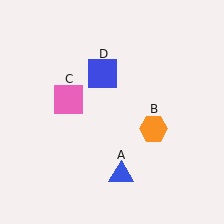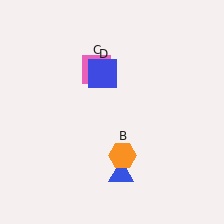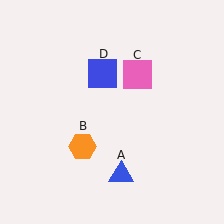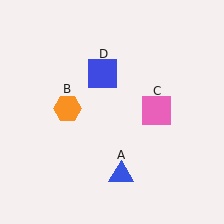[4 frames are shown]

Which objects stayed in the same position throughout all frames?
Blue triangle (object A) and blue square (object D) remained stationary.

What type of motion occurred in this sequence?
The orange hexagon (object B), pink square (object C) rotated clockwise around the center of the scene.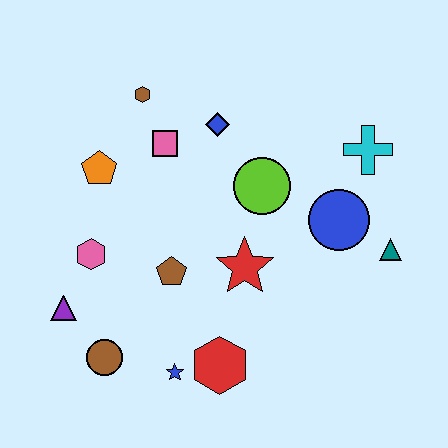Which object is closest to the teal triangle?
The blue circle is closest to the teal triangle.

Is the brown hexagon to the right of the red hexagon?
No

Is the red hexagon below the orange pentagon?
Yes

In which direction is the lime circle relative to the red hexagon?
The lime circle is above the red hexagon.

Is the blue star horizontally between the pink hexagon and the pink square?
No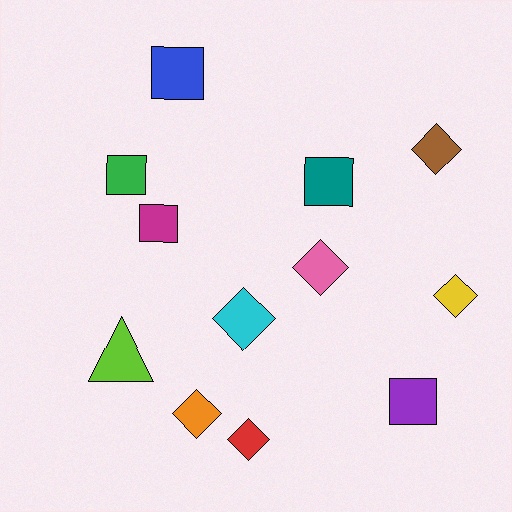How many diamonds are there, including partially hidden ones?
There are 6 diamonds.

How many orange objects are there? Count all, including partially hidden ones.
There is 1 orange object.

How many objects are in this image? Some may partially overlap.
There are 12 objects.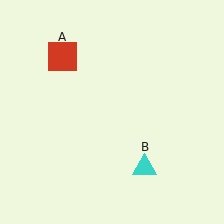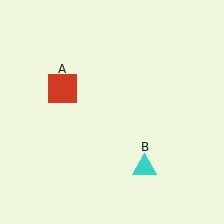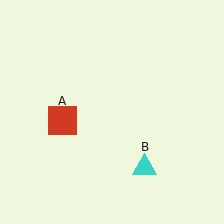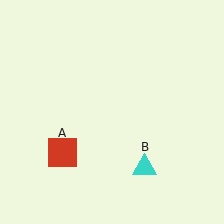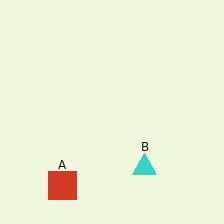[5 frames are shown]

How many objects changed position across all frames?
1 object changed position: red square (object A).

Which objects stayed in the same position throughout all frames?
Cyan triangle (object B) remained stationary.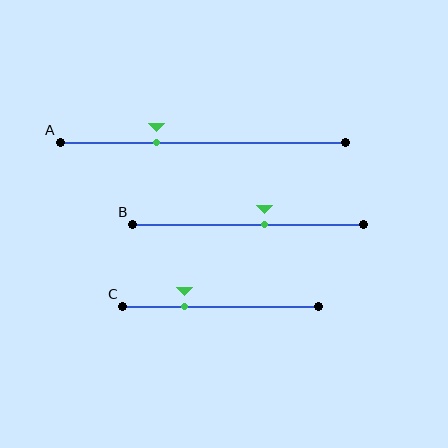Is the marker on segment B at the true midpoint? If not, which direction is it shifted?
No, the marker on segment B is shifted to the right by about 7% of the segment length.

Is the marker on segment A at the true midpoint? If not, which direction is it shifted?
No, the marker on segment A is shifted to the left by about 16% of the segment length.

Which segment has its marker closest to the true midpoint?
Segment B has its marker closest to the true midpoint.